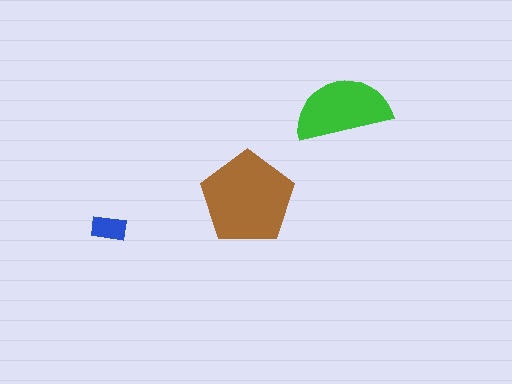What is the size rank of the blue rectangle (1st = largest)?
3rd.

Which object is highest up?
The green semicircle is topmost.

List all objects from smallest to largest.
The blue rectangle, the green semicircle, the brown pentagon.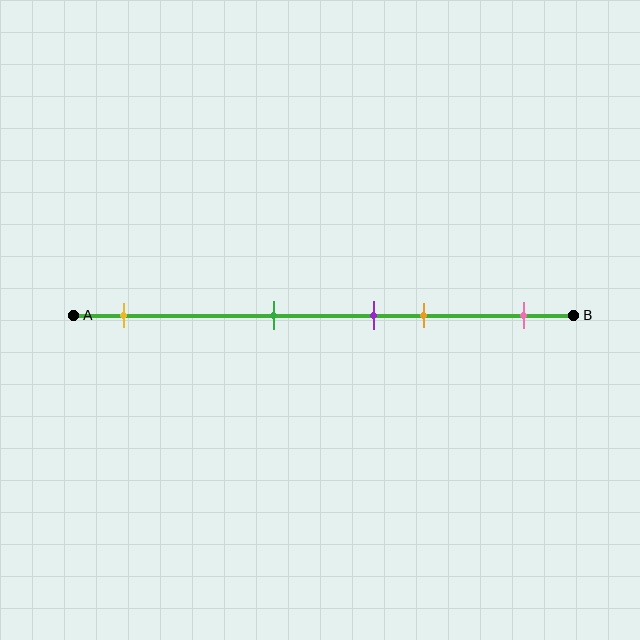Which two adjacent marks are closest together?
The purple and orange marks are the closest adjacent pair.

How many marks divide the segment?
There are 5 marks dividing the segment.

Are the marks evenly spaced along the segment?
No, the marks are not evenly spaced.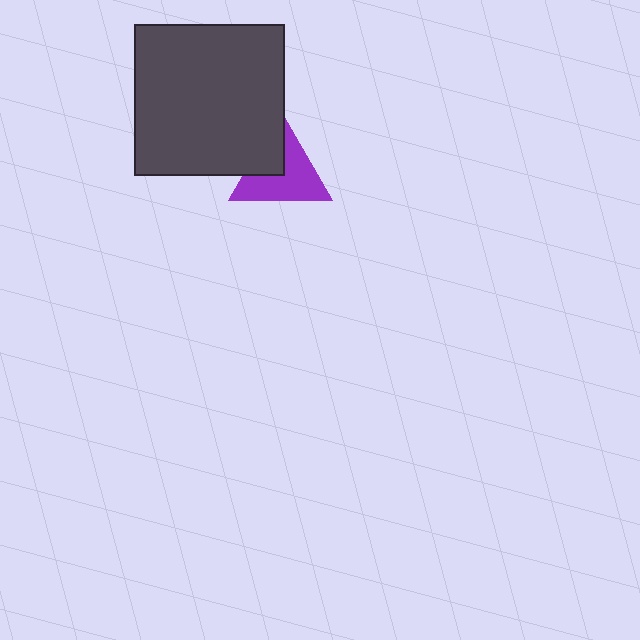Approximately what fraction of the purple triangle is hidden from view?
Roughly 32% of the purple triangle is hidden behind the dark gray square.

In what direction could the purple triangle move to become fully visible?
The purple triangle could move toward the lower-right. That would shift it out from behind the dark gray square entirely.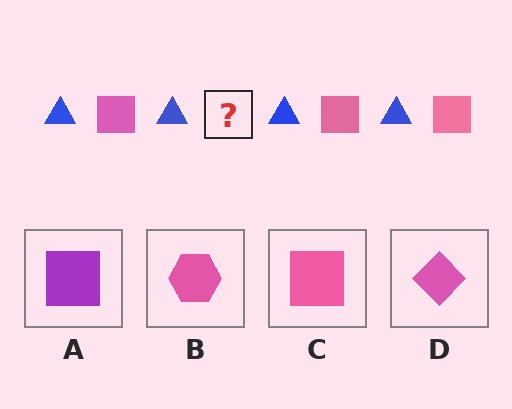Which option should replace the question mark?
Option C.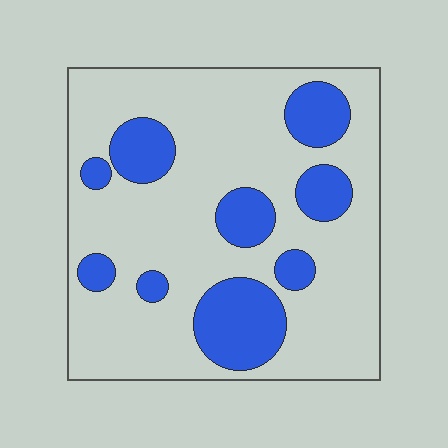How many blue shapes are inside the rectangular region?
9.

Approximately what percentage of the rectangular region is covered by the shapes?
Approximately 25%.